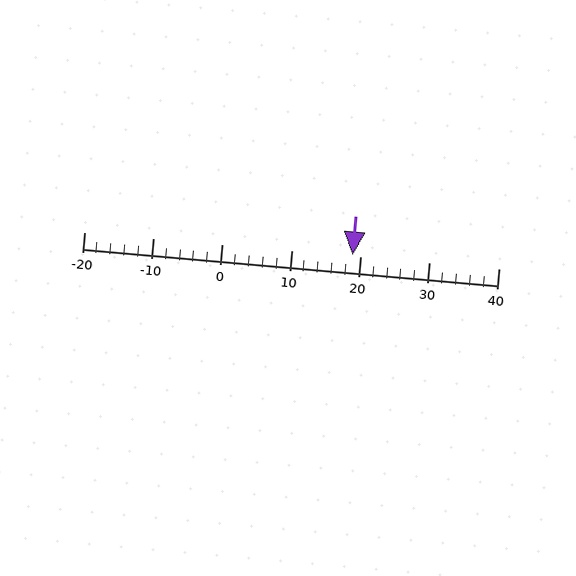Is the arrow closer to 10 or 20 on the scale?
The arrow is closer to 20.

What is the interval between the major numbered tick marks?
The major tick marks are spaced 10 units apart.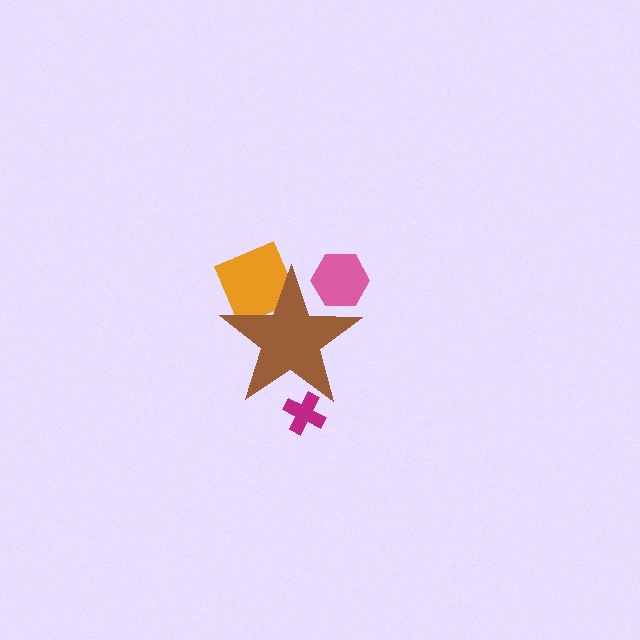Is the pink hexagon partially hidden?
Yes, the pink hexagon is partially hidden behind the brown star.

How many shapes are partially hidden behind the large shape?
3 shapes are partially hidden.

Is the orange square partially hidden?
Yes, the orange square is partially hidden behind the brown star.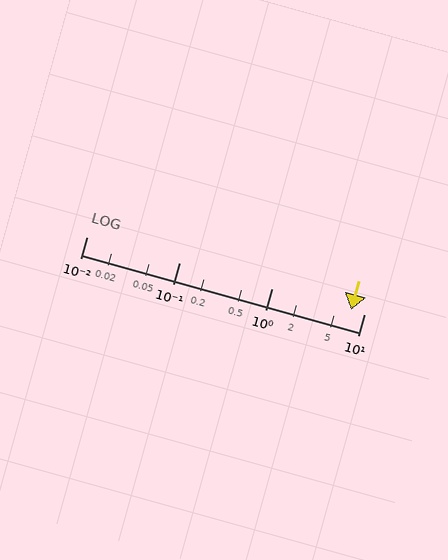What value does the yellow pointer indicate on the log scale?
The pointer indicates approximately 7.2.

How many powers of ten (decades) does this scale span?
The scale spans 3 decades, from 0.01 to 10.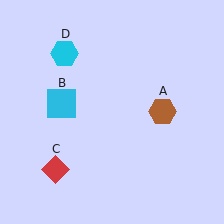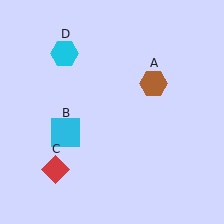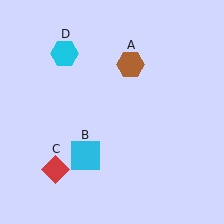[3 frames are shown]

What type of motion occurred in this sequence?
The brown hexagon (object A), cyan square (object B) rotated counterclockwise around the center of the scene.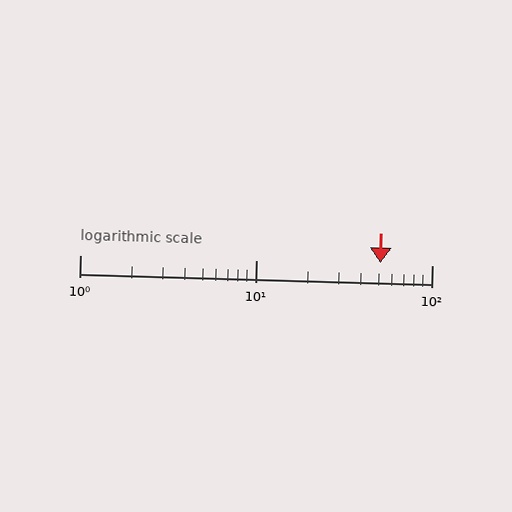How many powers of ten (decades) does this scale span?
The scale spans 2 decades, from 1 to 100.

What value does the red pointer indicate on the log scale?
The pointer indicates approximately 51.